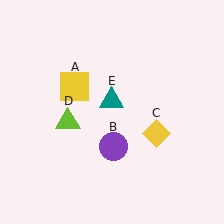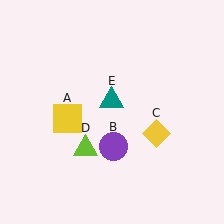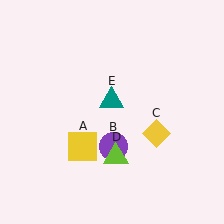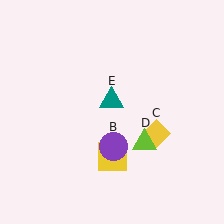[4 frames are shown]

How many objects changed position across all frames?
2 objects changed position: yellow square (object A), lime triangle (object D).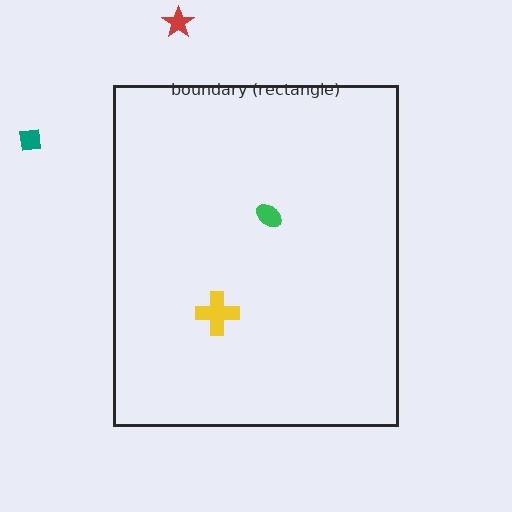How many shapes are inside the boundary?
2 inside, 2 outside.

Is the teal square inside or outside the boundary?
Outside.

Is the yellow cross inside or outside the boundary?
Inside.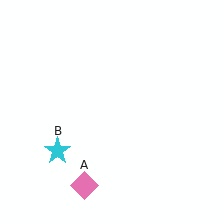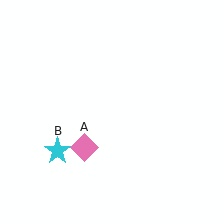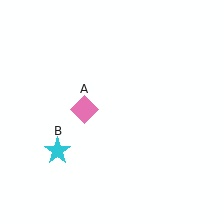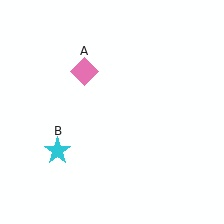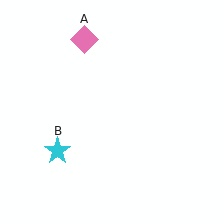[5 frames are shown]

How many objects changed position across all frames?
1 object changed position: pink diamond (object A).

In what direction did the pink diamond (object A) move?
The pink diamond (object A) moved up.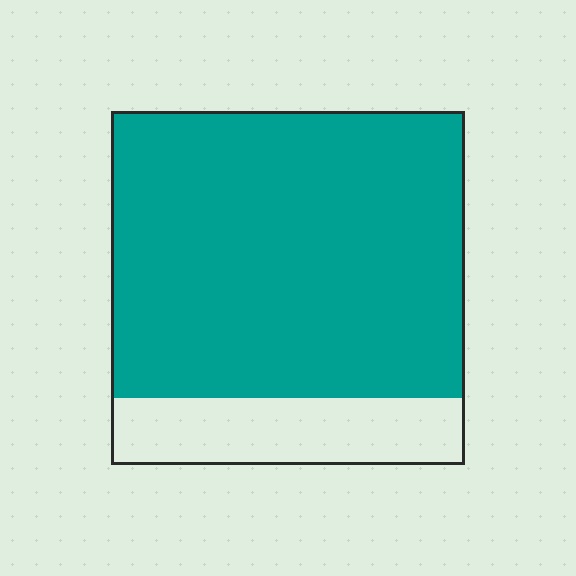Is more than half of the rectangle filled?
Yes.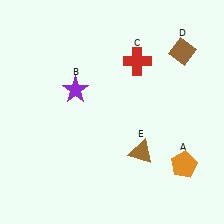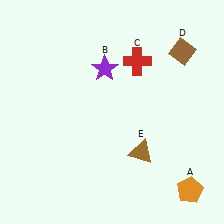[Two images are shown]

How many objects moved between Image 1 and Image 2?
2 objects moved between the two images.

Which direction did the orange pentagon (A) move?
The orange pentagon (A) moved down.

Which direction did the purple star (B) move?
The purple star (B) moved right.